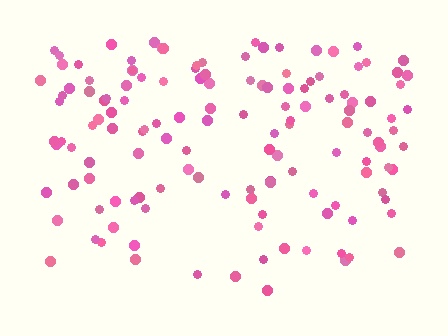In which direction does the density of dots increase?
From bottom to top, with the top side densest.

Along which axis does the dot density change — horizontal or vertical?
Vertical.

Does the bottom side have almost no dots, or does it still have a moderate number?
Still a moderate number, just noticeably fewer than the top.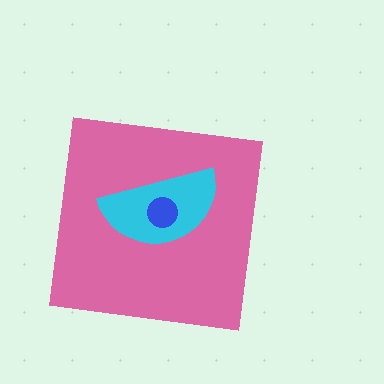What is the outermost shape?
The pink square.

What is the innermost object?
The blue circle.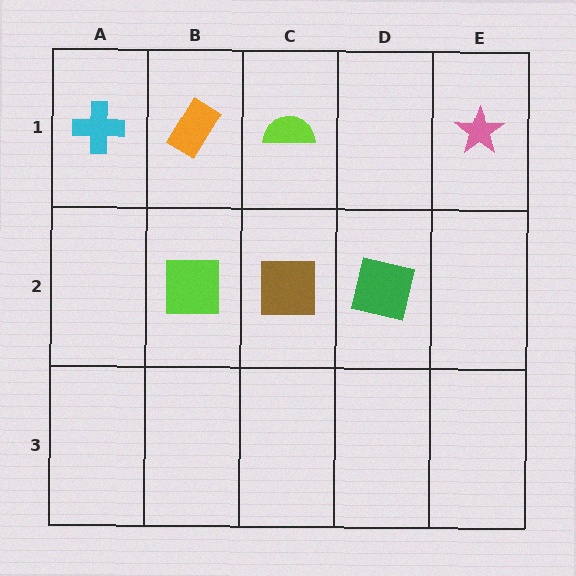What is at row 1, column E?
A pink star.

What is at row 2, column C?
A brown square.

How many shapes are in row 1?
4 shapes.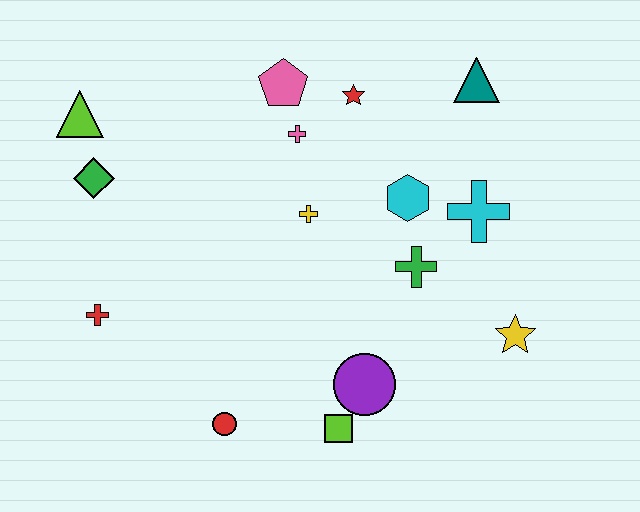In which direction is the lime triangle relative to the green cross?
The lime triangle is to the left of the green cross.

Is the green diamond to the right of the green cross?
No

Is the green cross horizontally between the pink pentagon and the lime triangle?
No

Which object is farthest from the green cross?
The lime triangle is farthest from the green cross.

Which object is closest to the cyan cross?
The cyan hexagon is closest to the cyan cross.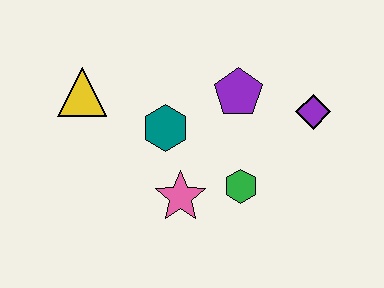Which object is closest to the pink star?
The green hexagon is closest to the pink star.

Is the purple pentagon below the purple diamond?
No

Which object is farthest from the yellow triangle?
The purple diamond is farthest from the yellow triangle.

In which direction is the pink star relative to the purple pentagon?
The pink star is below the purple pentagon.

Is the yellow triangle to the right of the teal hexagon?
No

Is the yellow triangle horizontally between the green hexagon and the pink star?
No